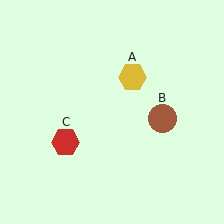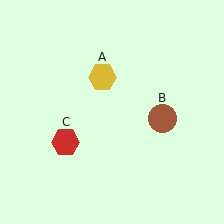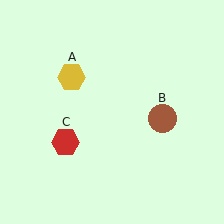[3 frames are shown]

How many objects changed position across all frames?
1 object changed position: yellow hexagon (object A).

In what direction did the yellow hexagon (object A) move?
The yellow hexagon (object A) moved left.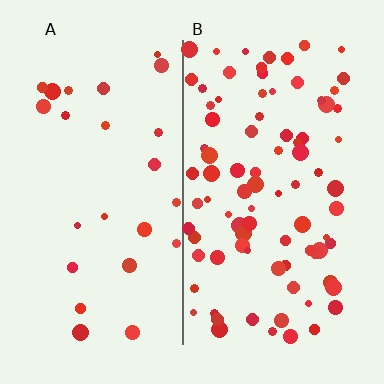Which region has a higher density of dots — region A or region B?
B (the right).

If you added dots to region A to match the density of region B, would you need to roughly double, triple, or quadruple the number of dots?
Approximately triple.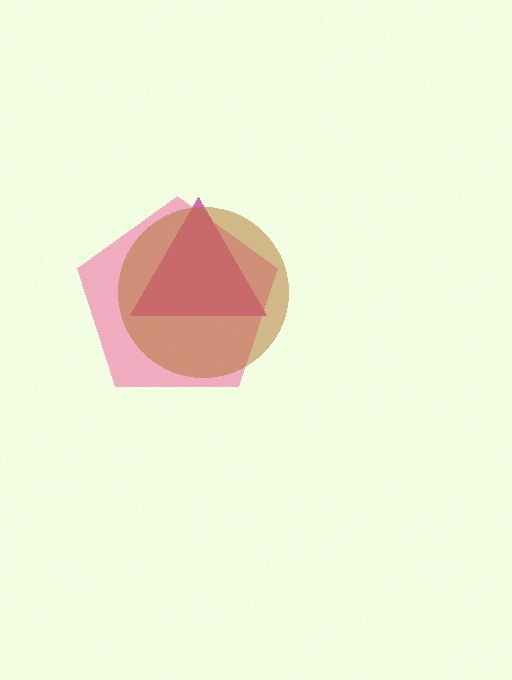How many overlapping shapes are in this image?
There are 3 overlapping shapes in the image.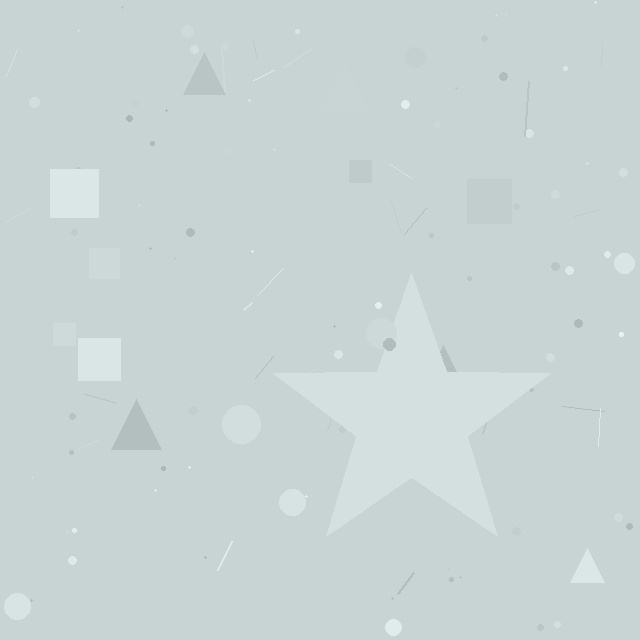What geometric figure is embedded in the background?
A star is embedded in the background.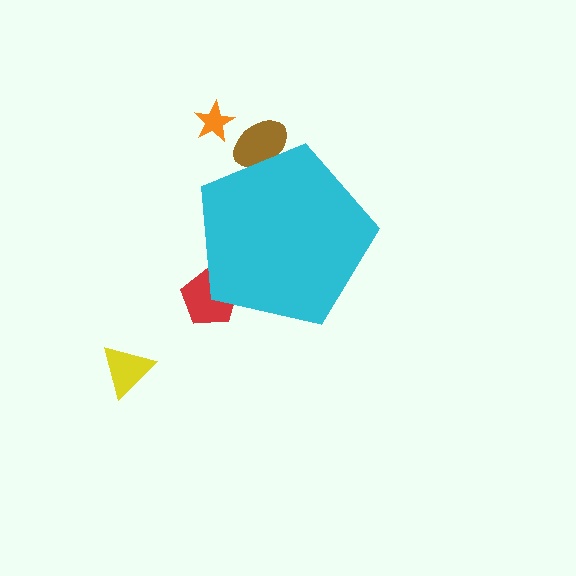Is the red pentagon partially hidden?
Yes, the red pentagon is partially hidden behind the cyan pentagon.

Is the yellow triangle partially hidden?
No, the yellow triangle is fully visible.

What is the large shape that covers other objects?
A cyan pentagon.